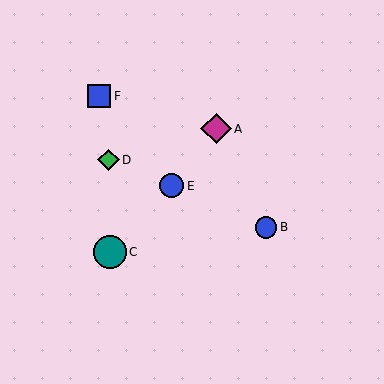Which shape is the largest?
The teal circle (labeled C) is the largest.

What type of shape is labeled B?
Shape B is a blue circle.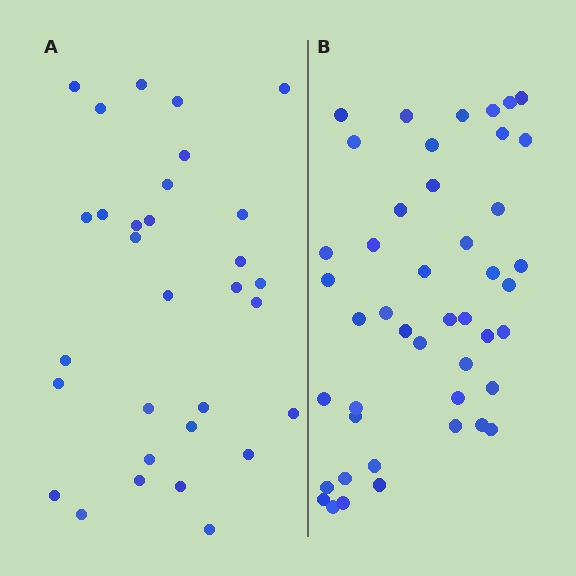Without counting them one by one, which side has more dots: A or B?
Region B (the right region) has more dots.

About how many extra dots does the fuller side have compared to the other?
Region B has approximately 15 more dots than region A.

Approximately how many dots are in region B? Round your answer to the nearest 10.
About 40 dots. (The exact count is 45, which rounds to 40.)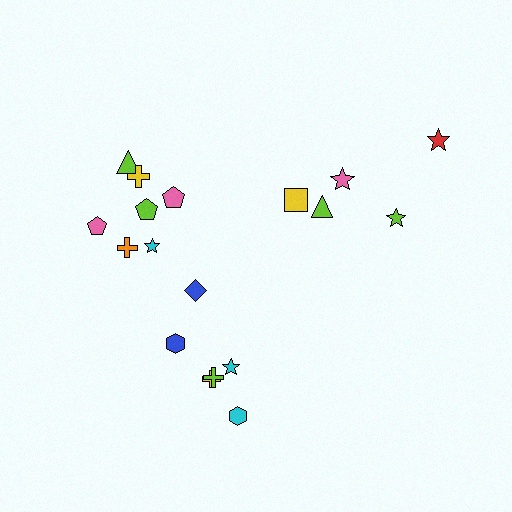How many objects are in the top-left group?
There are 7 objects.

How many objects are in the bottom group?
There are 6 objects.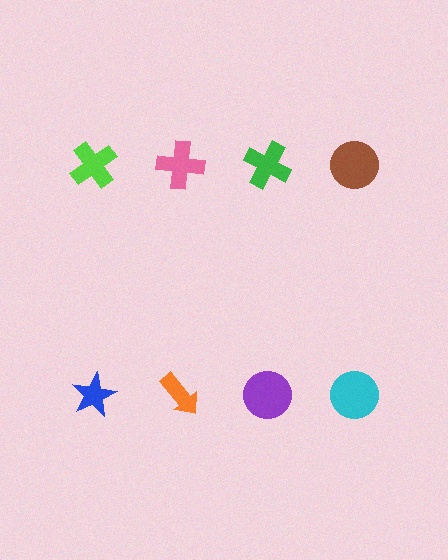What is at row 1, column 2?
A pink cross.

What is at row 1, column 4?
A brown circle.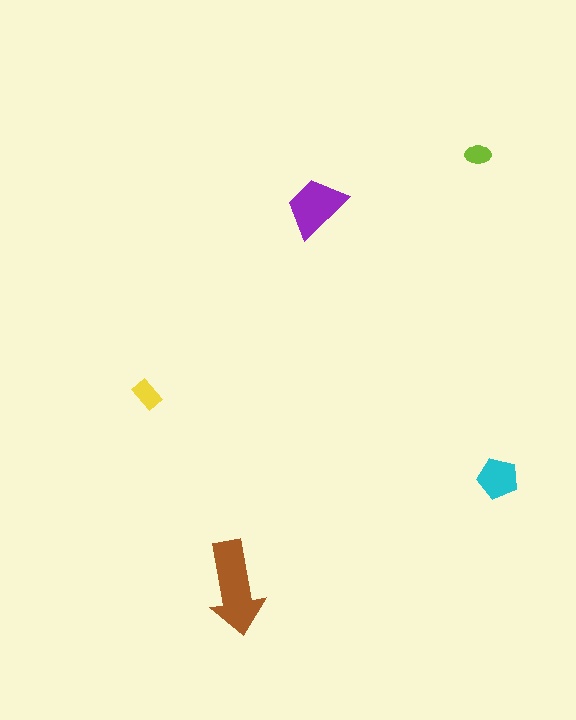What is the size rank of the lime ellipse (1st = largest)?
5th.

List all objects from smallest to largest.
The lime ellipse, the yellow rectangle, the cyan pentagon, the purple trapezoid, the brown arrow.